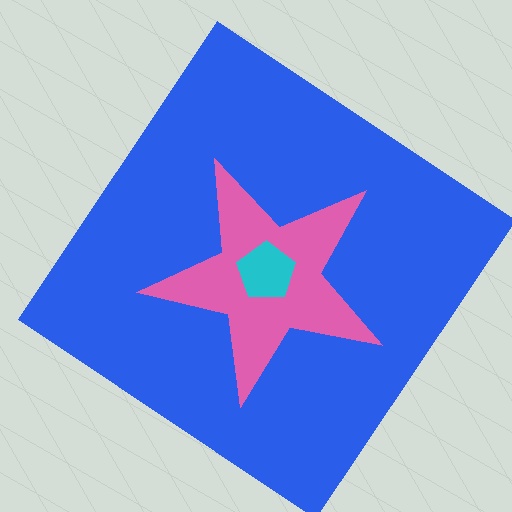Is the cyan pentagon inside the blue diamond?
Yes.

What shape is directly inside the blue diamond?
The pink star.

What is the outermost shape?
The blue diamond.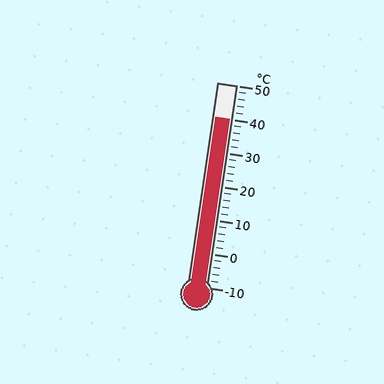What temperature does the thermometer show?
The thermometer shows approximately 40°C.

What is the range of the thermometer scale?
The thermometer scale ranges from -10°C to 50°C.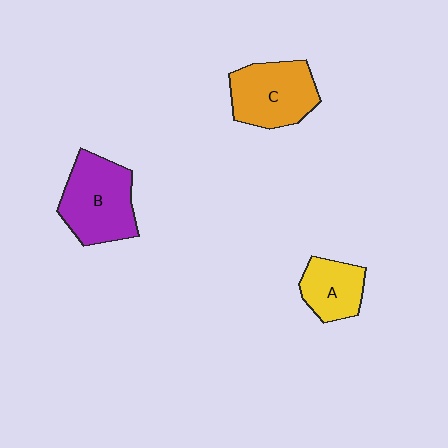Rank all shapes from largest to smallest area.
From largest to smallest: B (purple), C (orange), A (yellow).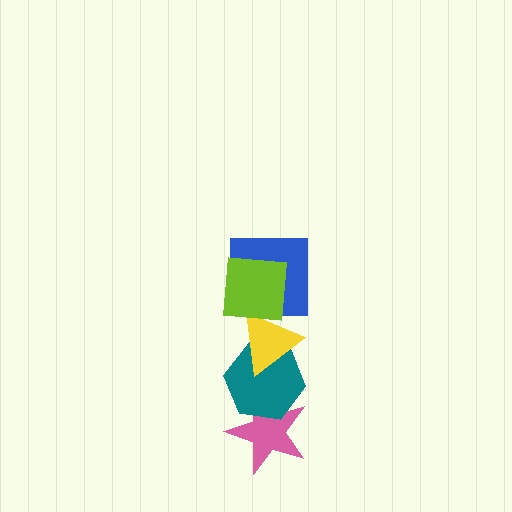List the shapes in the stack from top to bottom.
From top to bottom: the lime square, the blue square, the yellow triangle, the teal hexagon, the pink star.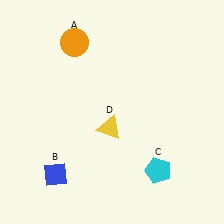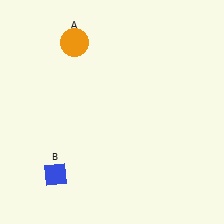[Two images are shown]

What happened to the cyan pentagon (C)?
The cyan pentagon (C) was removed in Image 2. It was in the bottom-right area of Image 1.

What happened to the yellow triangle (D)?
The yellow triangle (D) was removed in Image 2. It was in the bottom-left area of Image 1.